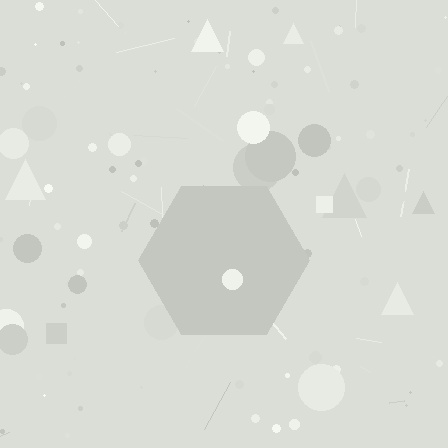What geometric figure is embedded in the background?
A hexagon is embedded in the background.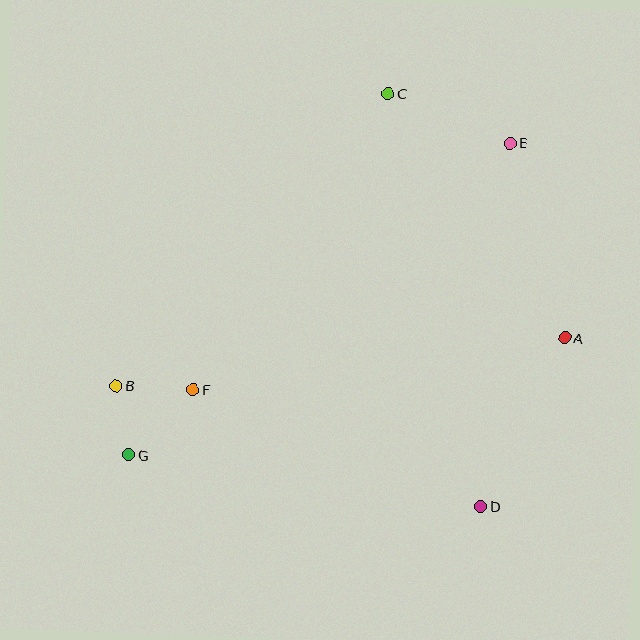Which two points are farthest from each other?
Points E and G are farthest from each other.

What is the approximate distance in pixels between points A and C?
The distance between A and C is approximately 302 pixels.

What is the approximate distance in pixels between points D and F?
The distance between D and F is approximately 311 pixels.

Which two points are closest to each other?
Points B and G are closest to each other.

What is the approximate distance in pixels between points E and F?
The distance between E and F is approximately 402 pixels.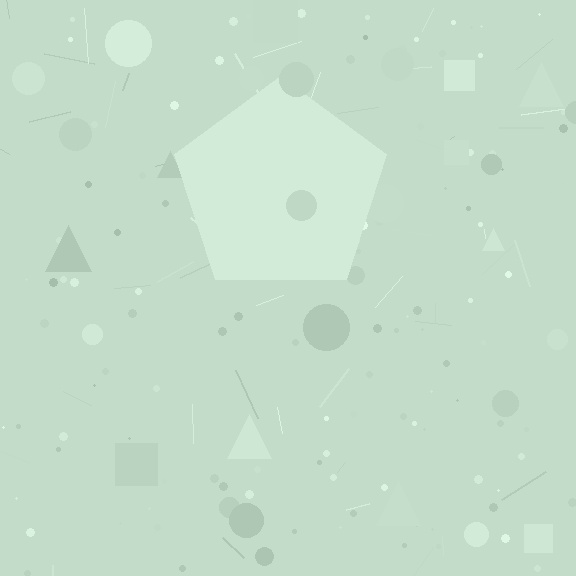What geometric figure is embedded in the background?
A pentagon is embedded in the background.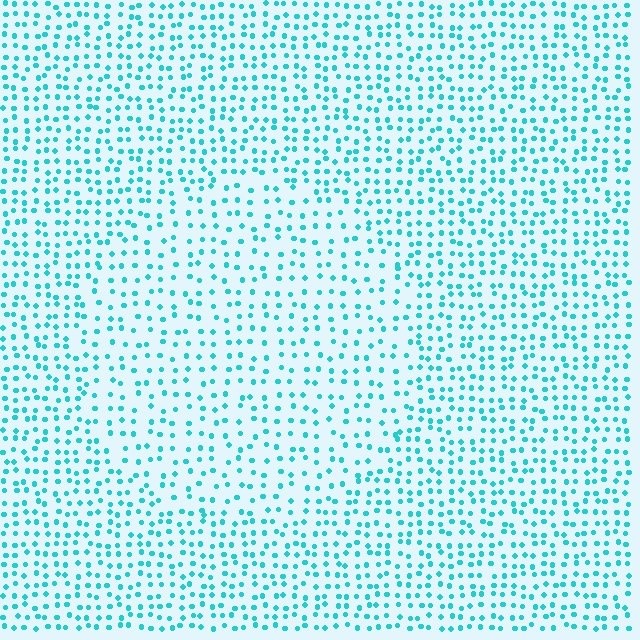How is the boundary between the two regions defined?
The boundary is defined by a change in element density (approximately 1.6x ratio). All elements are the same color, size, and shape.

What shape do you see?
I see a circle.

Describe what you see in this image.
The image contains small cyan elements arranged at two different densities. A circle-shaped region is visible where the elements are less densely packed than the surrounding area.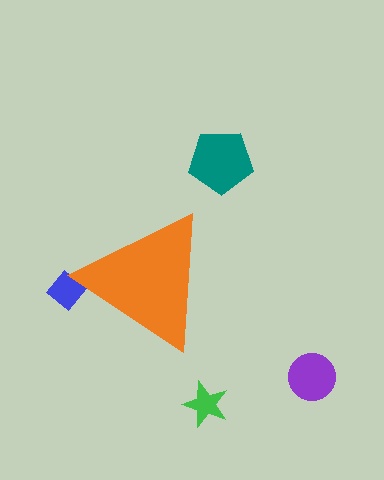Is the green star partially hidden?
No, the green star is fully visible.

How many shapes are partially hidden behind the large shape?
1 shape is partially hidden.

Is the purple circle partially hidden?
No, the purple circle is fully visible.